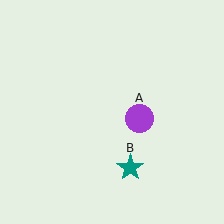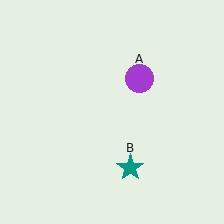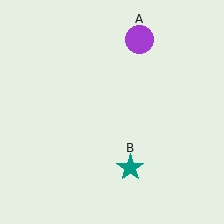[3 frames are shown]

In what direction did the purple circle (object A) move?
The purple circle (object A) moved up.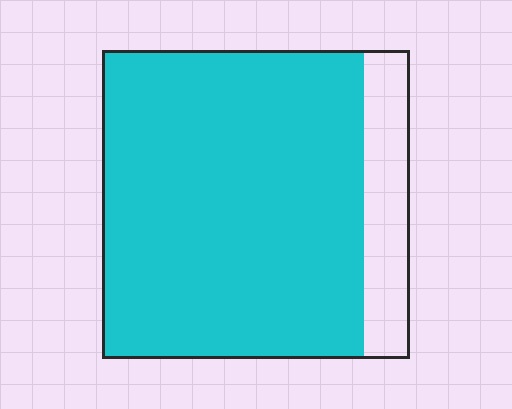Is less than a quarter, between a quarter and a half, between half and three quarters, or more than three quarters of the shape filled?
More than three quarters.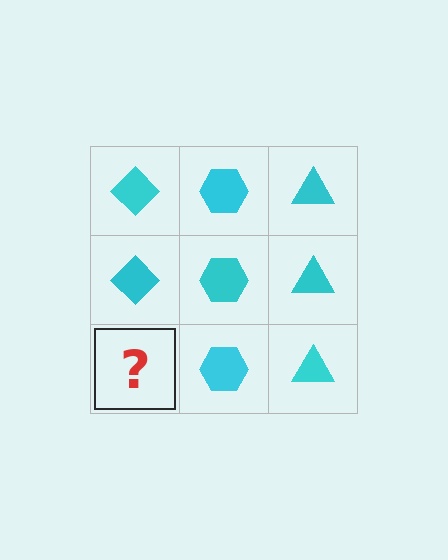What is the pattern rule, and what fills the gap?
The rule is that each column has a consistent shape. The gap should be filled with a cyan diamond.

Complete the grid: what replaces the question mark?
The question mark should be replaced with a cyan diamond.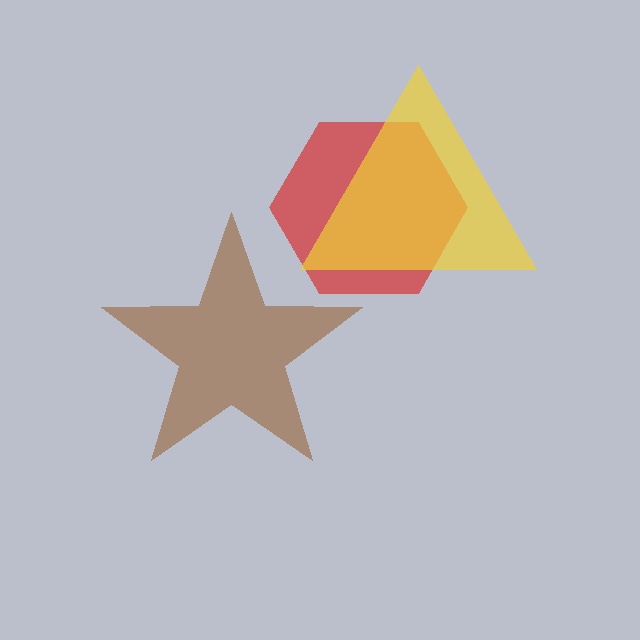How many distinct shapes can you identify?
There are 3 distinct shapes: a red hexagon, a brown star, a yellow triangle.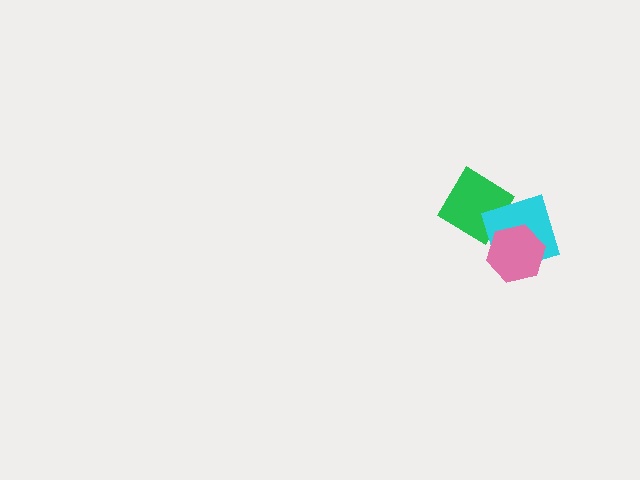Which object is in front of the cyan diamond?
The pink hexagon is in front of the cyan diamond.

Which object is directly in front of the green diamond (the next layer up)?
The cyan diamond is directly in front of the green diamond.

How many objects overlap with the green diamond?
2 objects overlap with the green diamond.